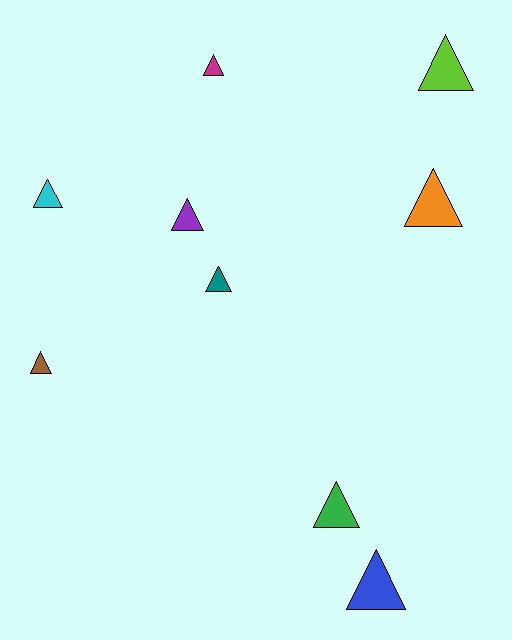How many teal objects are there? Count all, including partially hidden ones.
There is 1 teal object.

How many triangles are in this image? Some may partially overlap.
There are 9 triangles.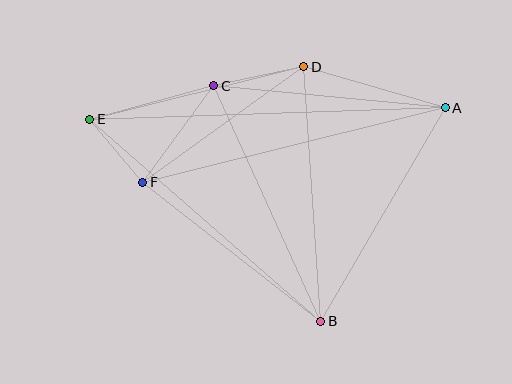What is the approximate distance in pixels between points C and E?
The distance between C and E is approximately 129 pixels.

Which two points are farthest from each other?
Points A and E are farthest from each other.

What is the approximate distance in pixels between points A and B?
The distance between A and B is approximately 247 pixels.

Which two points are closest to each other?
Points E and F are closest to each other.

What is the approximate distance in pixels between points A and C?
The distance between A and C is approximately 233 pixels.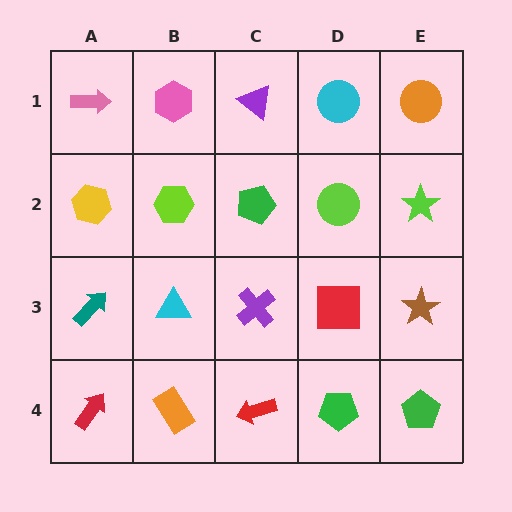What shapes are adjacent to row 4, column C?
A purple cross (row 3, column C), an orange rectangle (row 4, column B), a green pentagon (row 4, column D).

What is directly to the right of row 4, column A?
An orange rectangle.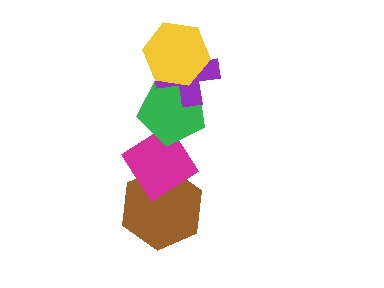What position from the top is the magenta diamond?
The magenta diamond is 4th from the top.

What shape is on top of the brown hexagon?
The magenta diamond is on top of the brown hexagon.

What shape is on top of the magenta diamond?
The green pentagon is on top of the magenta diamond.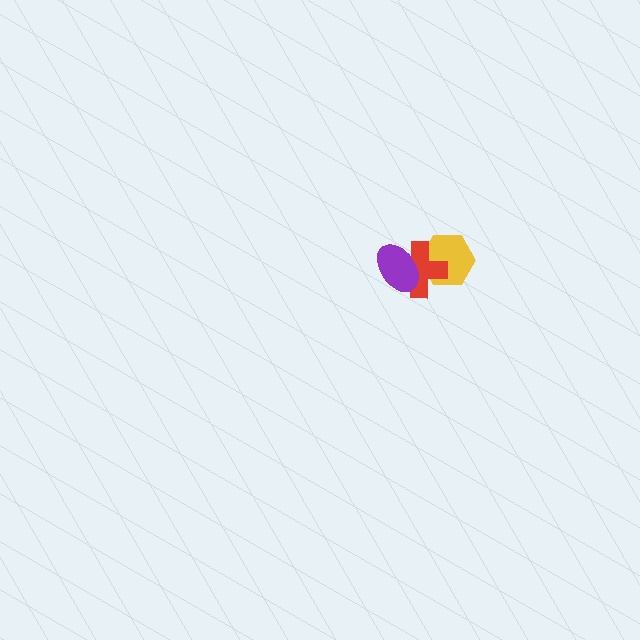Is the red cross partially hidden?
Yes, it is partially covered by another shape.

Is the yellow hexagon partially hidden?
Yes, it is partially covered by another shape.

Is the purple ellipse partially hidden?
No, no other shape covers it.